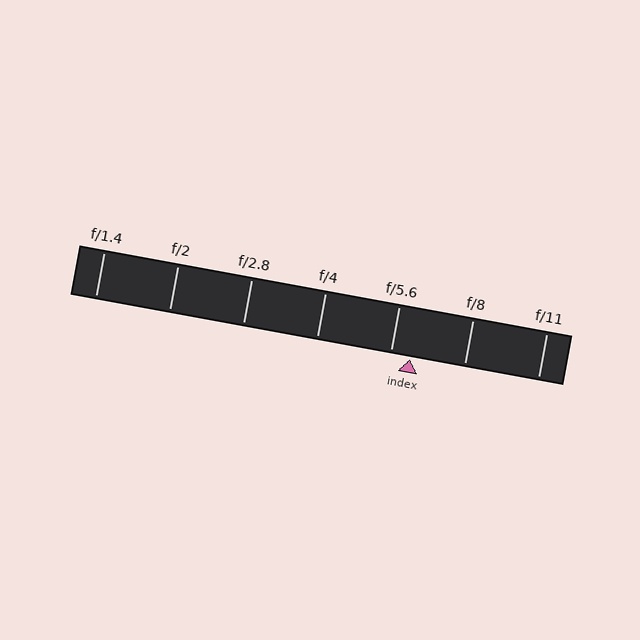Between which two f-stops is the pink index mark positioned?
The index mark is between f/5.6 and f/8.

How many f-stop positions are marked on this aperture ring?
There are 7 f-stop positions marked.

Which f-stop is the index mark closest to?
The index mark is closest to f/5.6.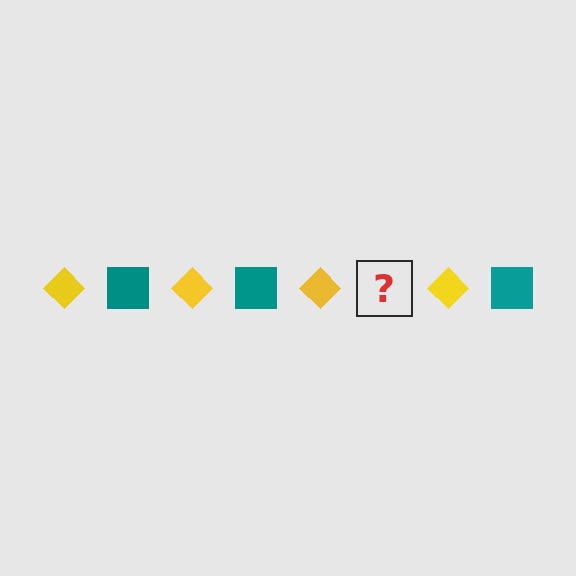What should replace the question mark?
The question mark should be replaced with a teal square.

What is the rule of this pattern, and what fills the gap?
The rule is that the pattern alternates between yellow diamond and teal square. The gap should be filled with a teal square.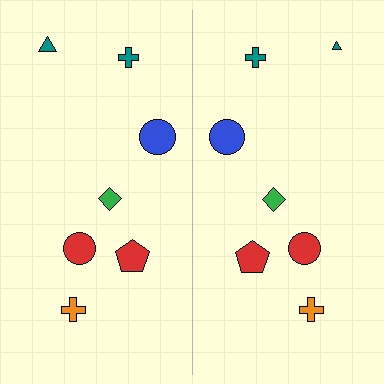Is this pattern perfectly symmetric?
No, the pattern is not perfectly symmetric. The teal triangle on the right side has a different size than its mirror counterpart.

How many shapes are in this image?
There are 14 shapes in this image.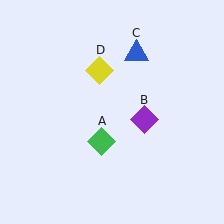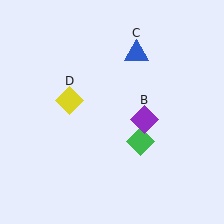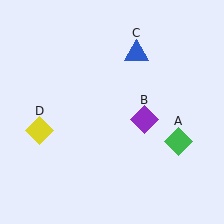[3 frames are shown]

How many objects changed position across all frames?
2 objects changed position: green diamond (object A), yellow diamond (object D).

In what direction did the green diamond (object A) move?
The green diamond (object A) moved right.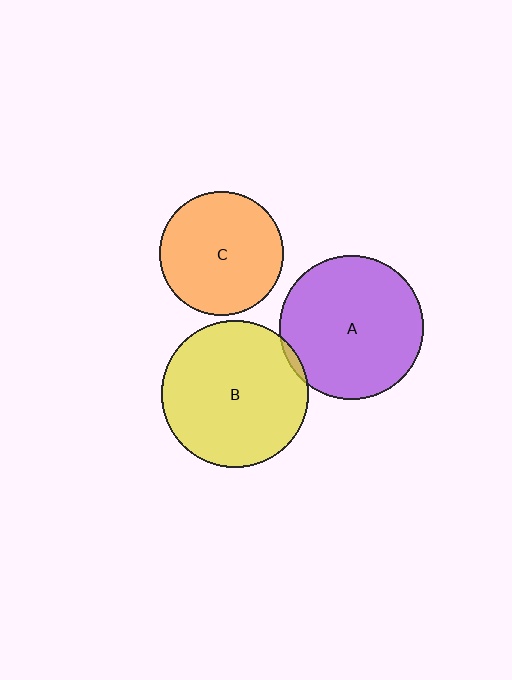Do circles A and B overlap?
Yes.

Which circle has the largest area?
Circle B (yellow).